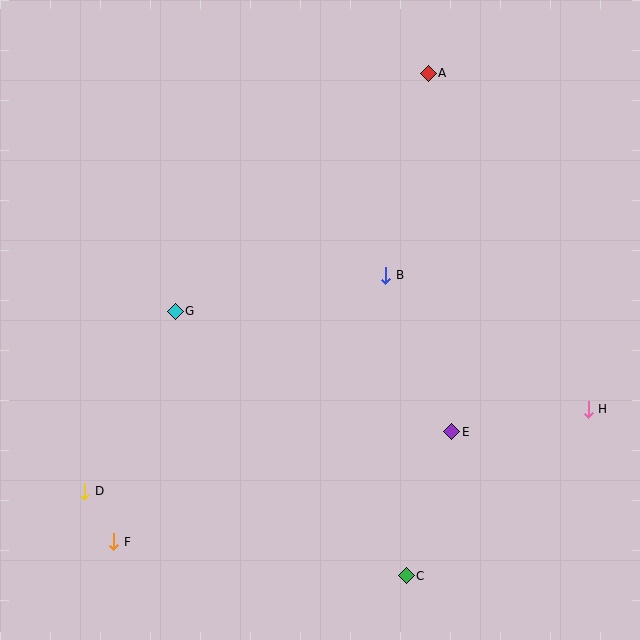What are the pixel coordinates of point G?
Point G is at (175, 311).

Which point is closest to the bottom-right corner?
Point H is closest to the bottom-right corner.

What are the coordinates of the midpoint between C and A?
The midpoint between C and A is at (417, 324).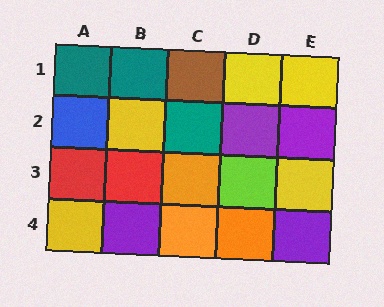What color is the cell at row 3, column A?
Red.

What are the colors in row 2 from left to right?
Blue, yellow, teal, purple, purple.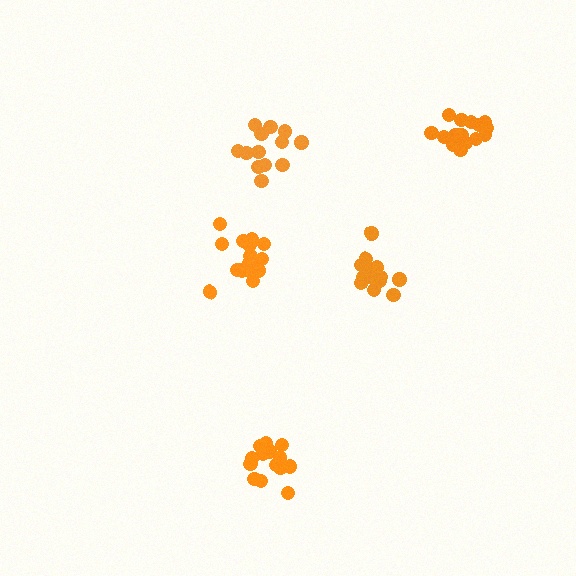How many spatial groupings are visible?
There are 5 spatial groupings.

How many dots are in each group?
Group 1: 14 dots, Group 2: 14 dots, Group 3: 17 dots, Group 4: 16 dots, Group 5: 13 dots (74 total).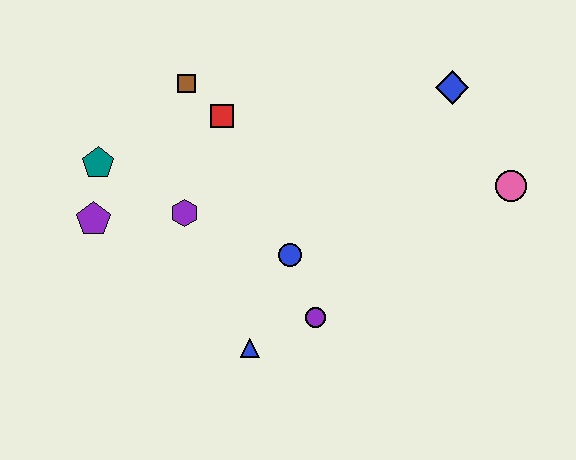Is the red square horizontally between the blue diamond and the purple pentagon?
Yes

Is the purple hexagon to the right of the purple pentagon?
Yes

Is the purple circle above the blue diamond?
No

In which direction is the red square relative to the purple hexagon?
The red square is above the purple hexagon.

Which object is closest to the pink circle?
The blue diamond is closest to the pink circle.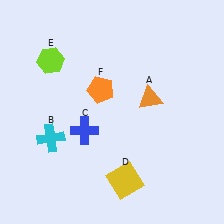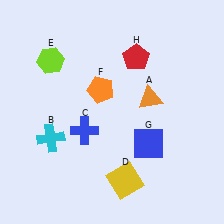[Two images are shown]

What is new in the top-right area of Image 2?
A red pentagon (H) was added in the top-right area of Image 2.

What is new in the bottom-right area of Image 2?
A blue square (G) was added in the bottom-right area of Image 2.